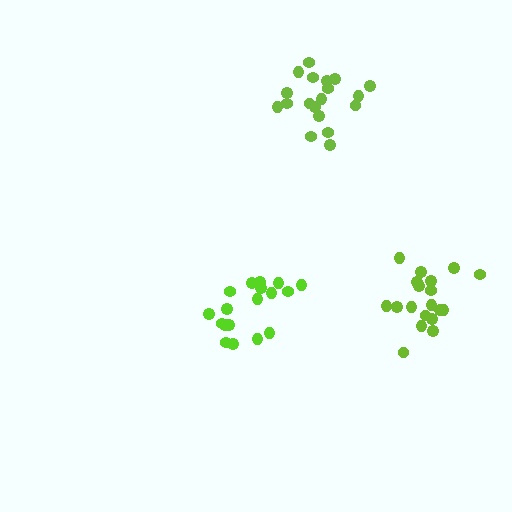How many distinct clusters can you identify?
There are 3 distinct clusters.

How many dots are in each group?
Group 1: 18 dots, Group 2: 19 dots, Group 3: 19 dots (56 total).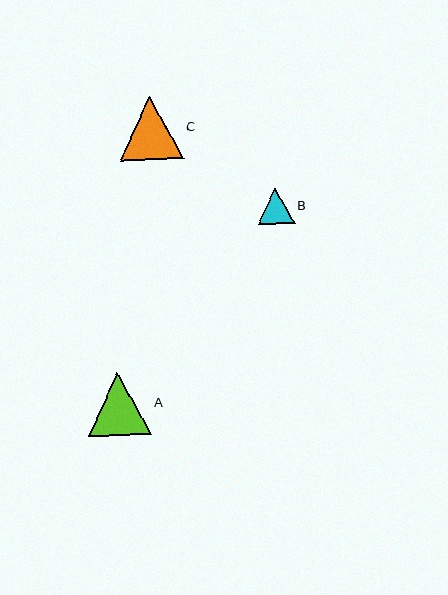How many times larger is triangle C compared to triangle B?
Triangle C is approximately 1.7 times the size of triangle B.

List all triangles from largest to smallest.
From largest to smallest: C, A, B.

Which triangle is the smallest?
Triangle B is the smallest with a size of approximately 37 pixels.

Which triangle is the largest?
Triangle C is the largest with a size of approximately 64 pixels.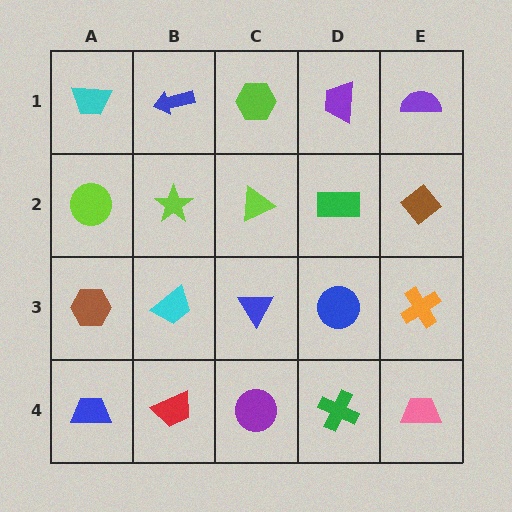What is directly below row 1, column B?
A lime star.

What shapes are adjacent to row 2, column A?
A cyan trapezoid (row 1, column A), a brown hexagon (row 3, column A), a lime star (row 2, column B).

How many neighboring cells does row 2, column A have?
3.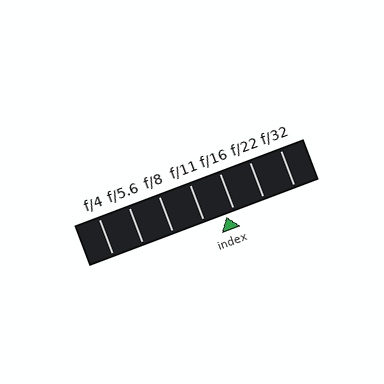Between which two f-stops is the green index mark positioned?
The index mark is between f/11 and f/16.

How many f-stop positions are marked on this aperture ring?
There are 7 f-stop positions marked.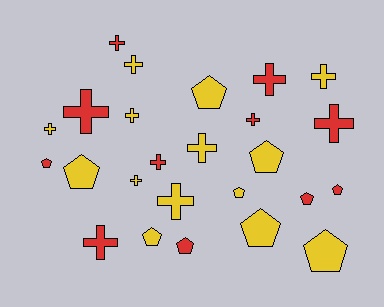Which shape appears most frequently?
Cross, with 14 objects.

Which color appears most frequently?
Yellow, with 14 objects.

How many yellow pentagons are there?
There are 7 yellow pentagons.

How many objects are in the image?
There are 25 objects.